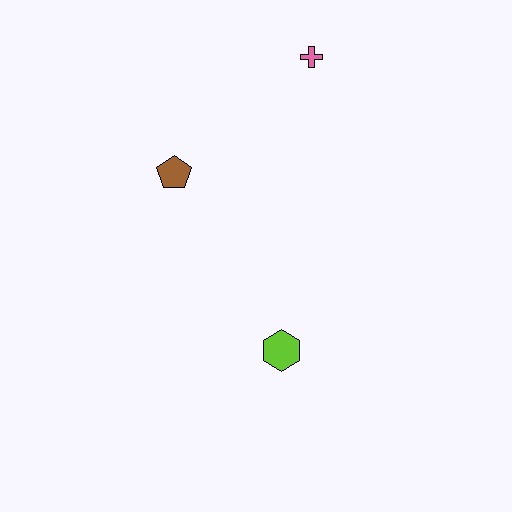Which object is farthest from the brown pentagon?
The lime hexagon is farthest from the brown pentagon.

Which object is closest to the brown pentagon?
The pink cross is closest to the brown pentagon.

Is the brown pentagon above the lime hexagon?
Yes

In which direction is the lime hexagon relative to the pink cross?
The lime hexagon is below the pink cross.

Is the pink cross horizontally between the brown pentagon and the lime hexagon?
No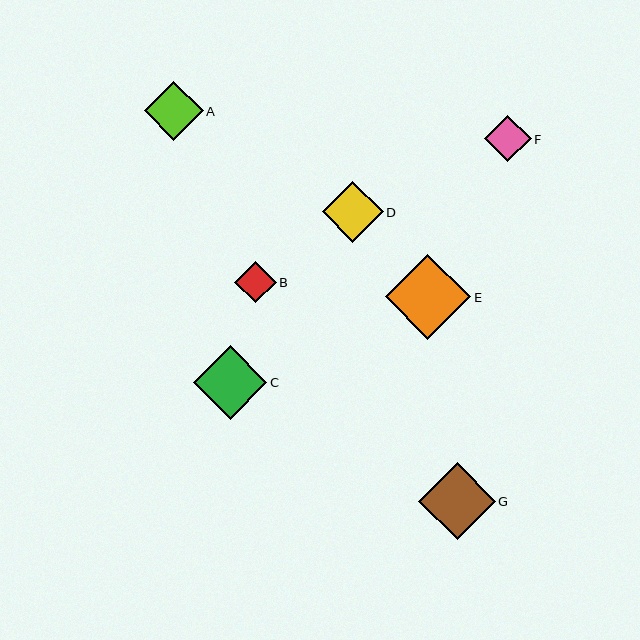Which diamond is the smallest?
Diamond B is the smallest with a size of approximately 42 pixels.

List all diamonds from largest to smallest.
From largest to smallest: E, G, C, D, A, F, B.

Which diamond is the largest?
Diamond E is the largest with a size of approximately 85 pixels.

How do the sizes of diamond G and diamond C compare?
Diamond G and diamond C are approximately the same size.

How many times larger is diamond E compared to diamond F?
Diamond E is approximately 1.8 times the size of diamond F.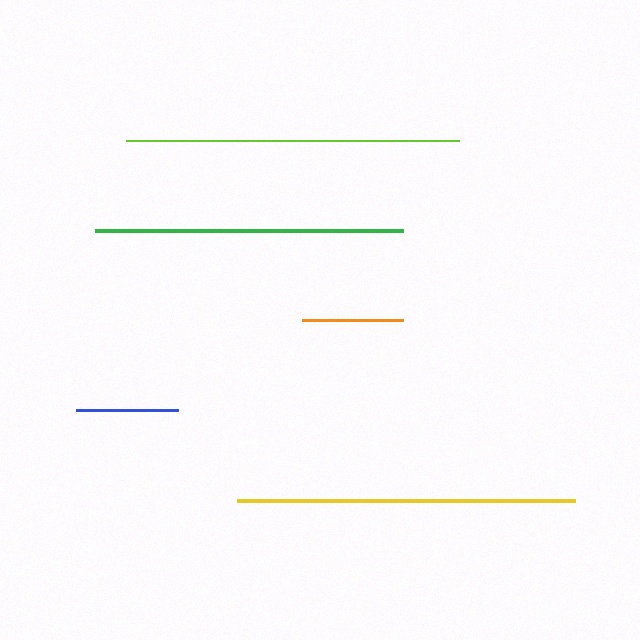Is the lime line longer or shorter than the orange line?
The lime line is longer than the orange line.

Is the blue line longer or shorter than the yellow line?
The yellow line is longer than the blue line.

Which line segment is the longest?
The yellow line is the longest at approximately 339 pixels.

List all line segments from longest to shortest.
From longest to shortest: yellow, lime, green, blue, orange.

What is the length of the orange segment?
The orange segment is approximately 101 pixels long.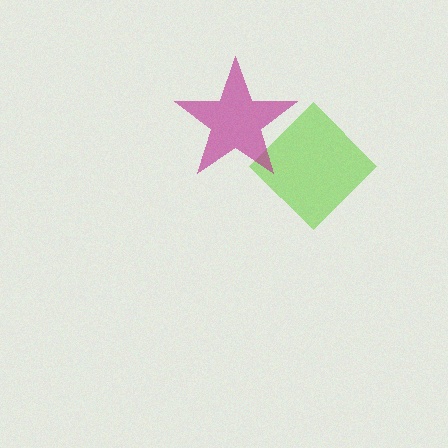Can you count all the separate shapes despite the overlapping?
Yes, there are 2 separate shapes.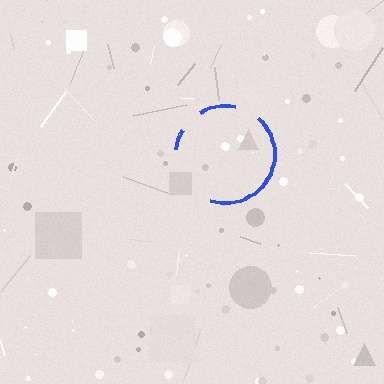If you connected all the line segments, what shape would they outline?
They would outline a circle.